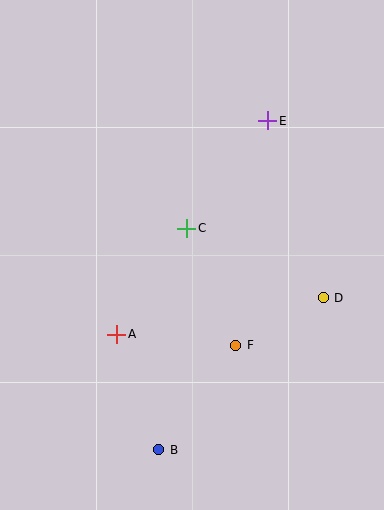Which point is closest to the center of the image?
Point C at (187, 228) is closest to the center.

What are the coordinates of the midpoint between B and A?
The midpoint between B and A is at (138, 392).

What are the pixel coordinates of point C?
Point C is at (187, 228).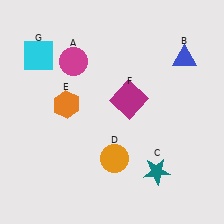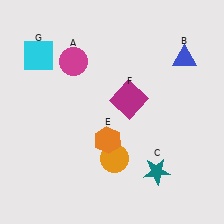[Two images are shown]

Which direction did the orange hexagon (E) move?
The orange hexagon (E) moved right.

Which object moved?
The orange hexagon (E) moved right.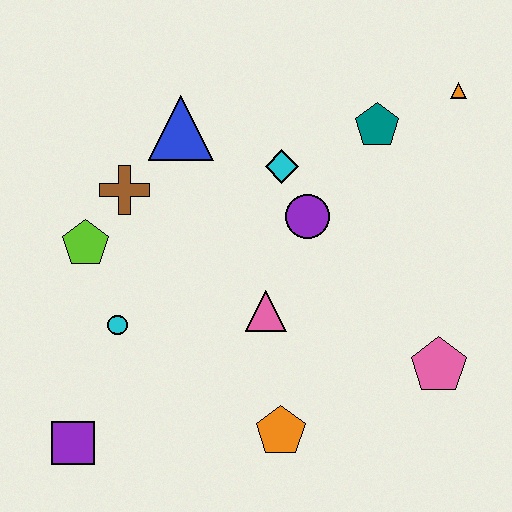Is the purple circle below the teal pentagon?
Yes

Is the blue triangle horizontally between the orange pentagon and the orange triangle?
No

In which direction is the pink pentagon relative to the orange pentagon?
The pink pentagon is to the right of the orange pentagon.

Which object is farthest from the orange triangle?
The purple square is farthest from the orange triangle.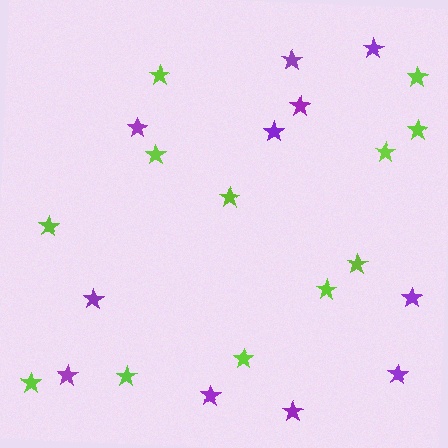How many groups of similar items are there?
There are 2 groups: one group of lime stars (12) and one group of purple stars (11).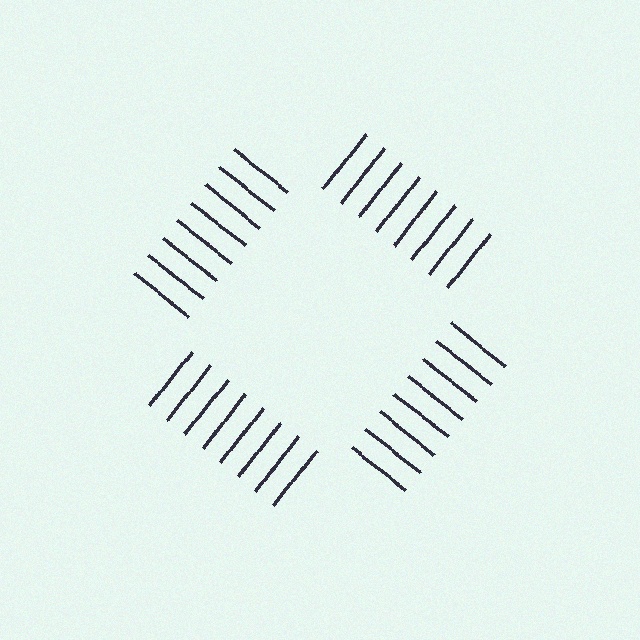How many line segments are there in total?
32 — 8 along each of the 4 edges.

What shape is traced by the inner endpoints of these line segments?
An illusory square — the line segments terminate on its edges but no continuous stroke is drawn.